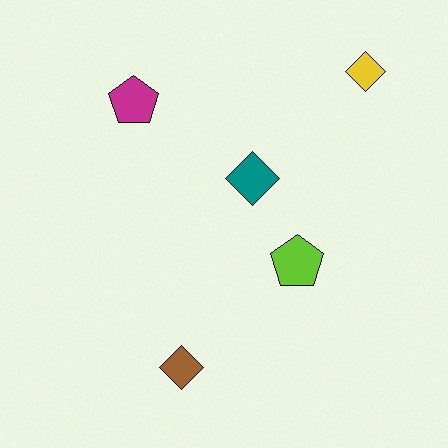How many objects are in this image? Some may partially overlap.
There are 5 objects.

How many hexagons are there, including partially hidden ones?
There are no hexagons.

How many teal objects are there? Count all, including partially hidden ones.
There is 1 teal object.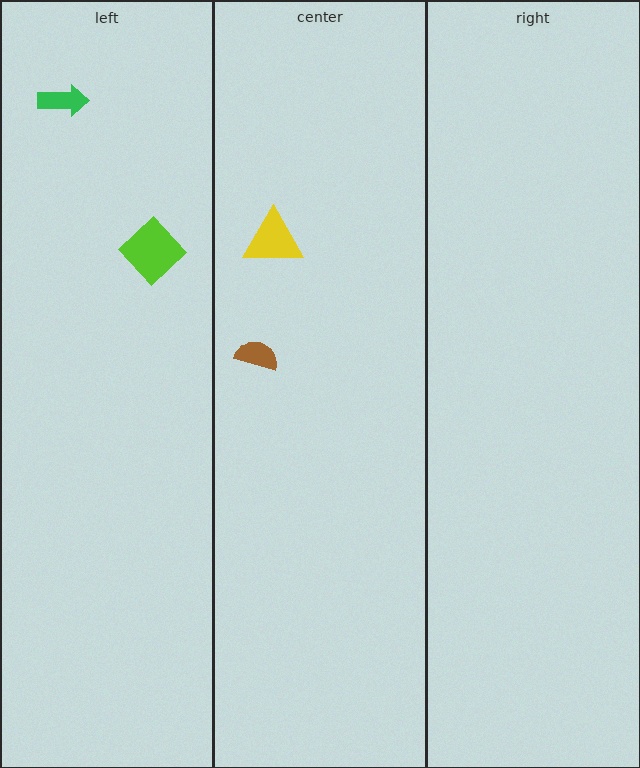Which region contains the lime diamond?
The left region.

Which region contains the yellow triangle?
The center region.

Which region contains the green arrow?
The left region.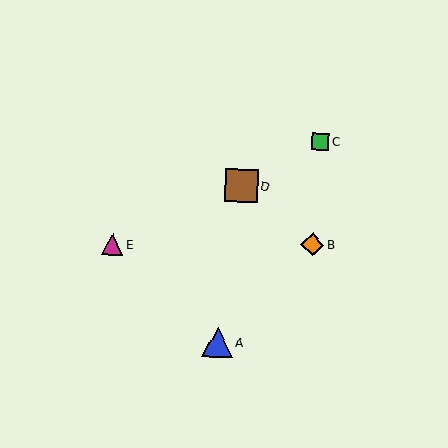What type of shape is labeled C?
Shape C is a green square.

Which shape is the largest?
The brown square (labeled D) is the largest.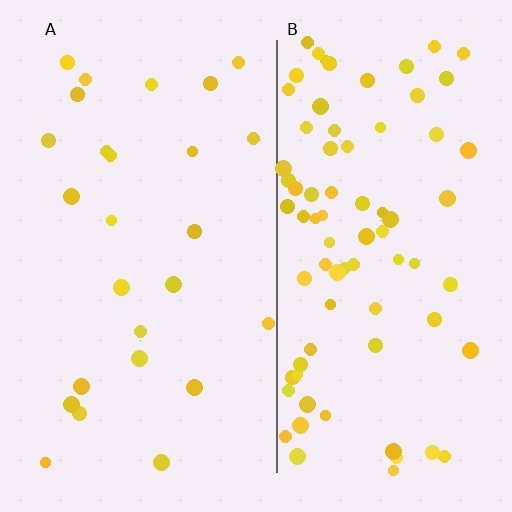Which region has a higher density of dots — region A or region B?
B (the right).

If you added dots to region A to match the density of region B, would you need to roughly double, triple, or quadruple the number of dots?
Approximately triple.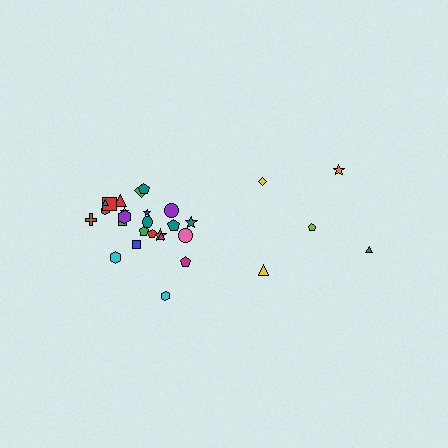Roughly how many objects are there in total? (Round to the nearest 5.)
Roughly 30 objects in total.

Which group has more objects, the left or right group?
The left group.